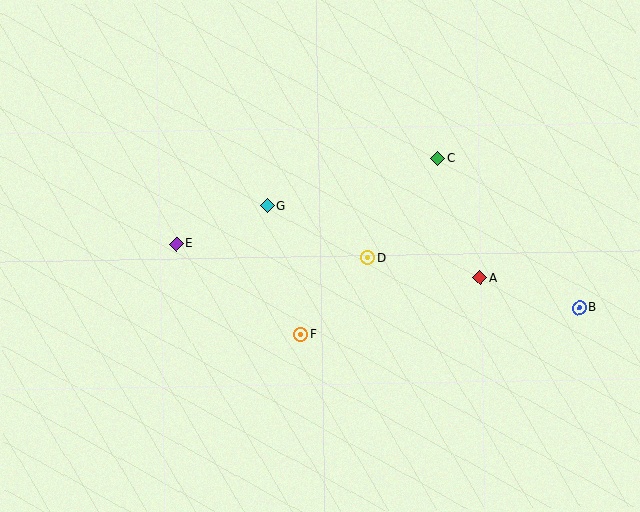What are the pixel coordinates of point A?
Point A is at (480, 278).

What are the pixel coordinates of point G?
Point G is at (268, 206).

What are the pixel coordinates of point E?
Point E is at (176, 244).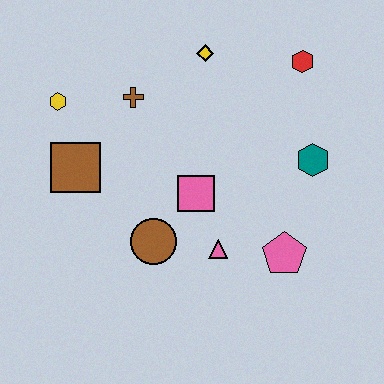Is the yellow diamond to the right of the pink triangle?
No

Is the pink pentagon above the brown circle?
No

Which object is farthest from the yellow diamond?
The pink pentagon is farthest from the yellow diamond.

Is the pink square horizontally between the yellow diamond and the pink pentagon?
No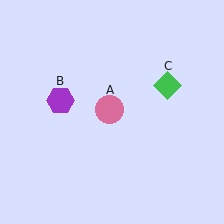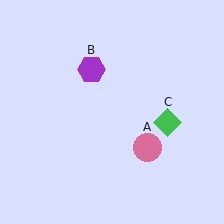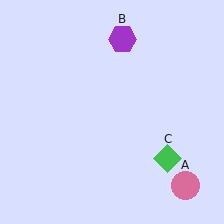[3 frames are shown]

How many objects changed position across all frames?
3 objects changed position: pink circle (object A), purple hexagon (object B), green diamond (object C).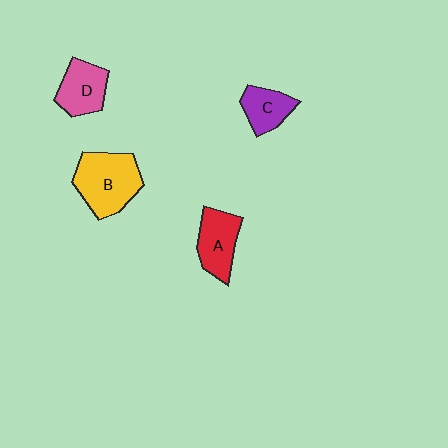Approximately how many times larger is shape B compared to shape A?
Approximately 1.5 times.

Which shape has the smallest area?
Shape C (purple).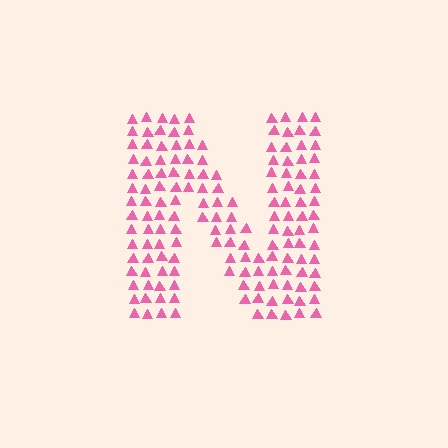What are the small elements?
The small elements are triangles.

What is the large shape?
The large shape is the letter N.